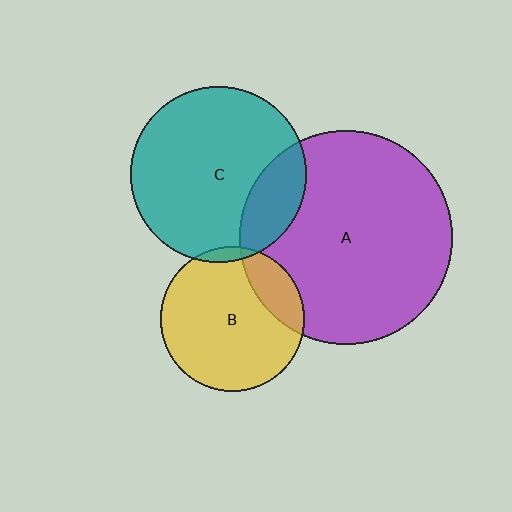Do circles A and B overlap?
Yes.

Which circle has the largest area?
Circle A (purple).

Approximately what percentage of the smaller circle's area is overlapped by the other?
Approximately 20%.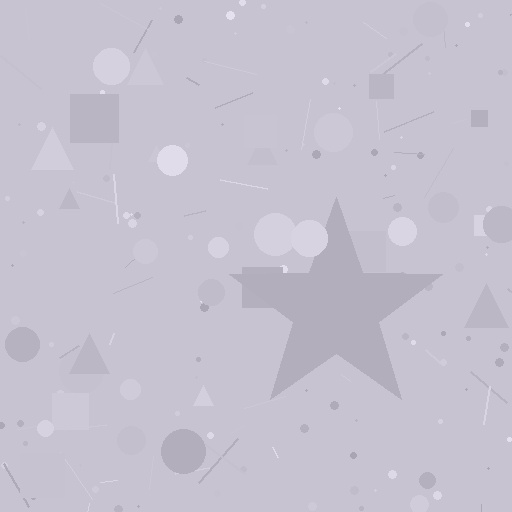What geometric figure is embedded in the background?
A star is embedded in the background.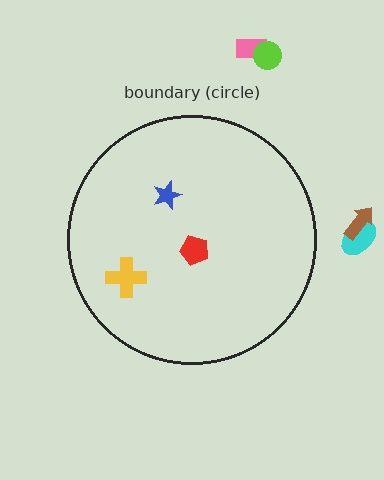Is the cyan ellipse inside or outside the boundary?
Outside.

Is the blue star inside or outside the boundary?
Inside.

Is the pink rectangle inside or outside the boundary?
Outside.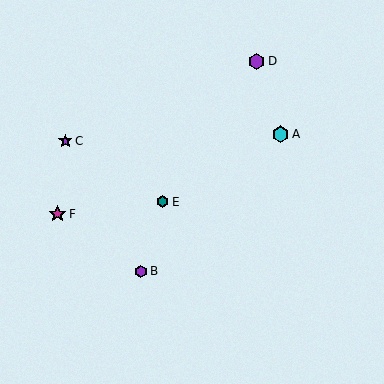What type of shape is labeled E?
Shape E is a teal hexagon.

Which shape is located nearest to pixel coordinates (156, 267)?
The purple hexagon (labeled B) at (141, 271) is nearest to that location.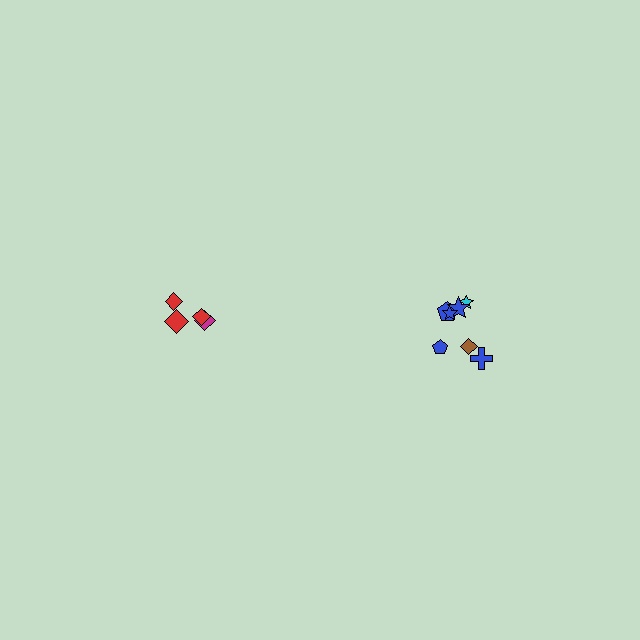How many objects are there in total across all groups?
There are 11 objects.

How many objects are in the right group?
There are 7 objects.